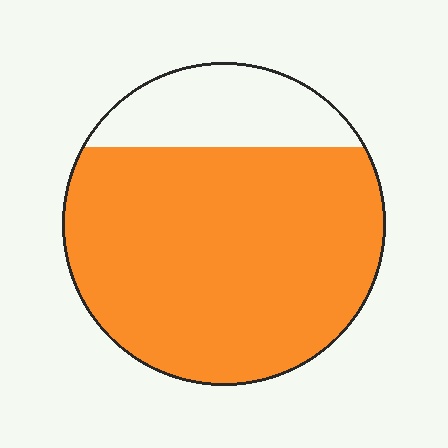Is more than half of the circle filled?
Yes.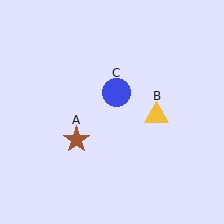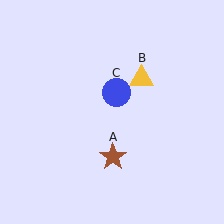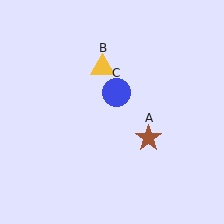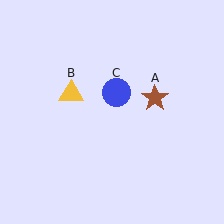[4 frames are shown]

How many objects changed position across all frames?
2 objects changed position: brown star (object A), yellow triangle (object B).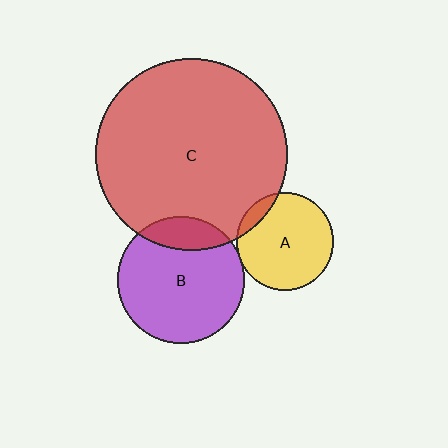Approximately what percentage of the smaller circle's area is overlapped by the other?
Approximately 10%.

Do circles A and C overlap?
Yes.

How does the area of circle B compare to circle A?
Approximately 1.7 times.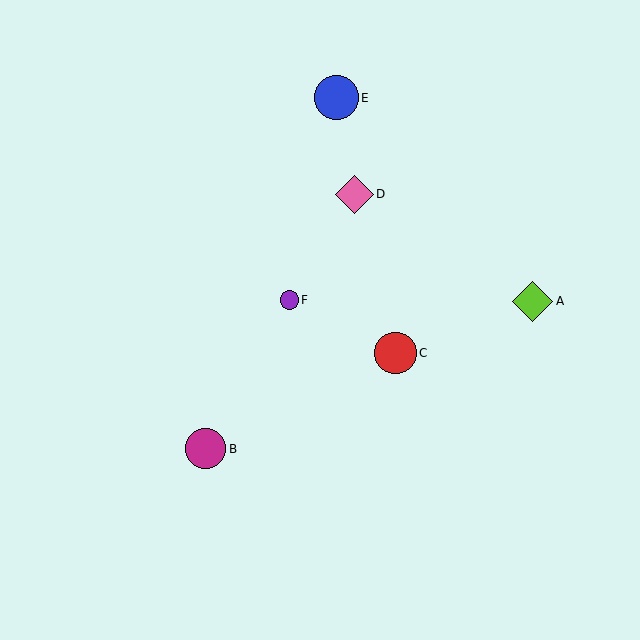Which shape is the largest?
The blue circle (labeled E) is the largest.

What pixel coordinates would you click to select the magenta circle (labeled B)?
Click at (205, 449) to select the magenta circle B.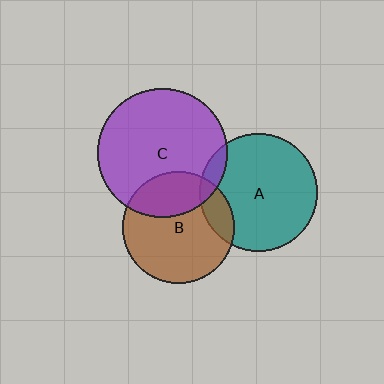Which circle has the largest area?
Circle C (purple).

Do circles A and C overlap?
Yes.